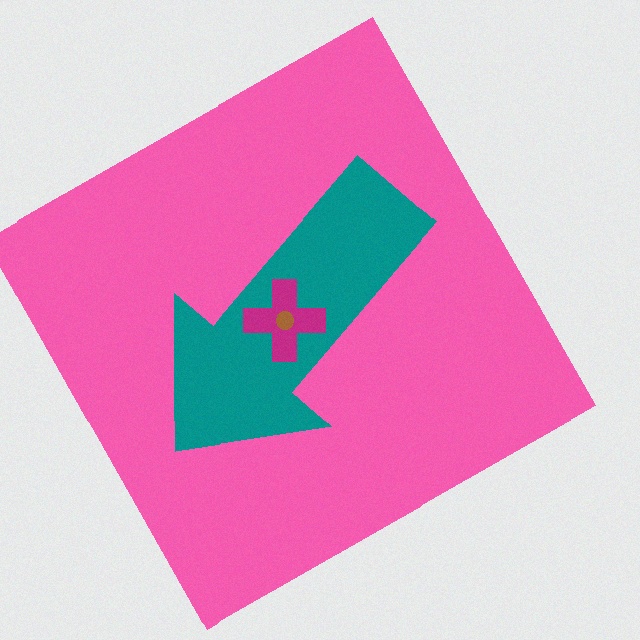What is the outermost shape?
The pink square.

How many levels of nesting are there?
4.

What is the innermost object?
The brown circle.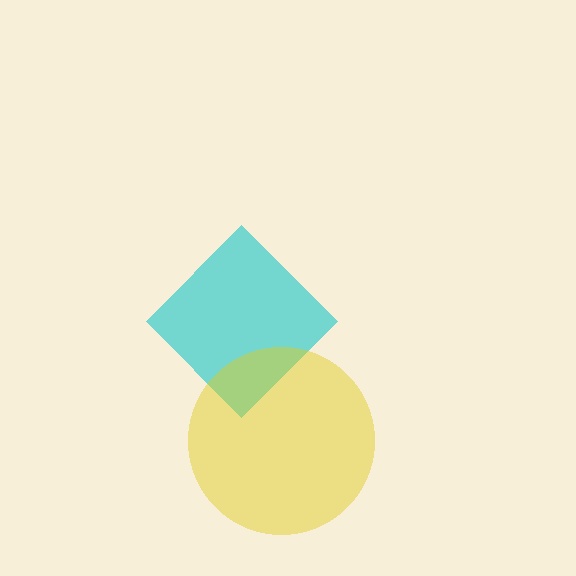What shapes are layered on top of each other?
The layered shapes are: a cyan diamond, a yellow circle.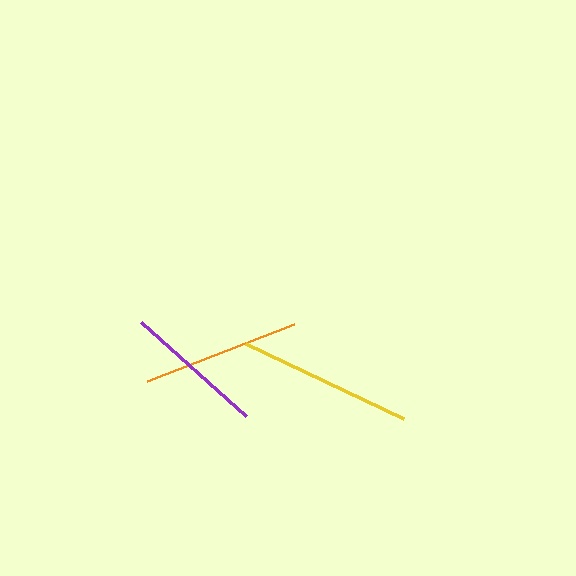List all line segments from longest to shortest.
From longest to shortest: yellow, orange, purple.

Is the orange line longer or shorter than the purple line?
The orange line is longer than the purple line.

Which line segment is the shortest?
The purple line is the shortest at approximately 141 pixels.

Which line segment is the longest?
The yellow line is the longest at approximately 174 pixels.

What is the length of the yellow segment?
The yellow segment is approximately 174 pixels long.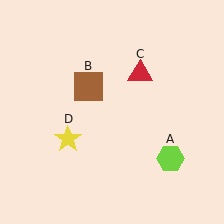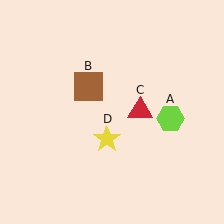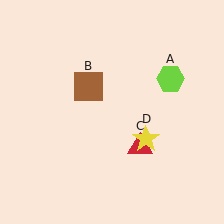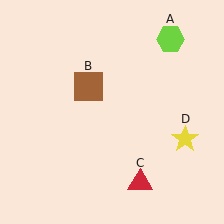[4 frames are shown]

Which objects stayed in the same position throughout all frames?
Brown square (object B) remained stationary.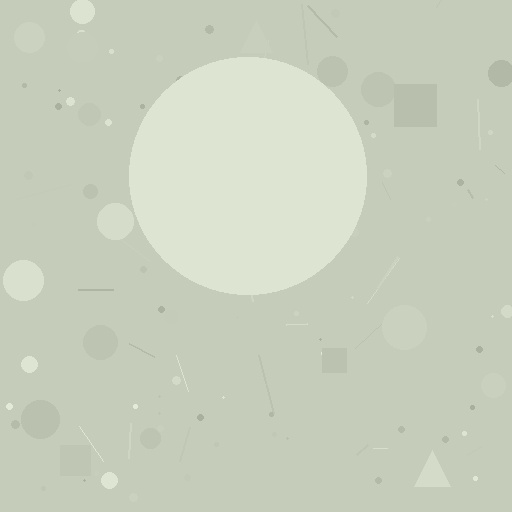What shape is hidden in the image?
A circle is hidden in the image.